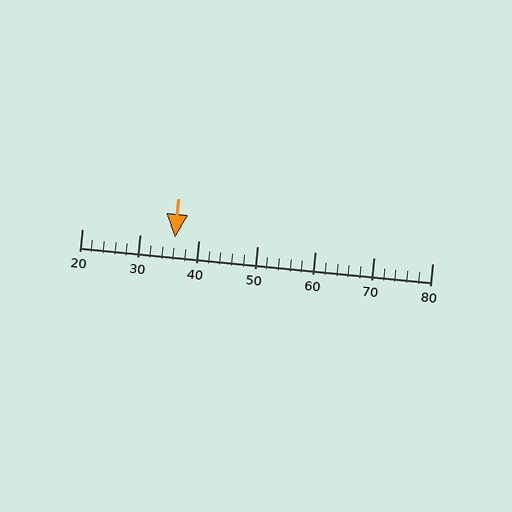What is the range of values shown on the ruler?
The ruler shows values from 20 to 80.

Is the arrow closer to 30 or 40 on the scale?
The arrow is closer to 40.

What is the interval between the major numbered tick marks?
The major tick marks are spaced 10 units apart.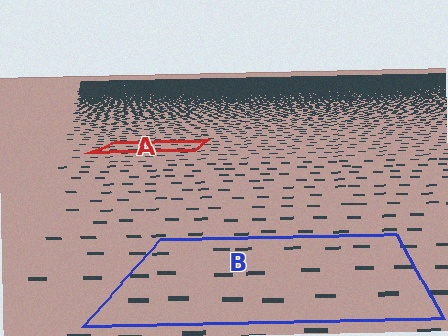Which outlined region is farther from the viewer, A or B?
Region A is farther from the viewer — the texture elements inside it appear smaller and more densely packed.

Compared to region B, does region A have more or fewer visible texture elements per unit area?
Region A has more texture elements per unit area — they are packed more densely because it is farther away.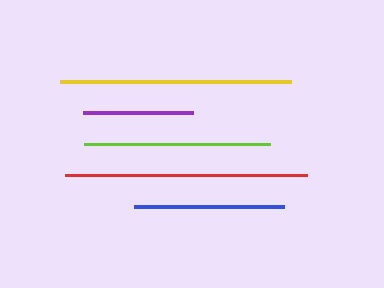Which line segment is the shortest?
The purple line is the shortest at approximately 110 pixels.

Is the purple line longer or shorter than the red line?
The red line is longer than the purple line.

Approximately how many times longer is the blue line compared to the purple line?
The blue line is approximately 1.4 times the length of the purple line.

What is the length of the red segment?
The red segment is approximately 242 pixels long.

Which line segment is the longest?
The red line is the longest at approximately 242 pixels.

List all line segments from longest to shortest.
From longest to shortest: red, yellow, lime, blue, purple.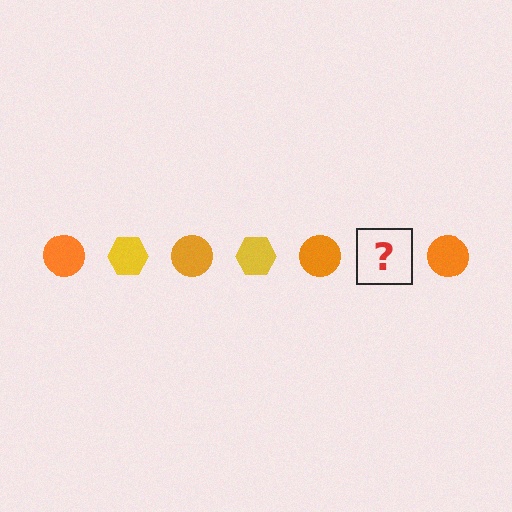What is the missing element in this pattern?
The missing element is a yellow hexagon.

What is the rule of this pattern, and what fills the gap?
The rule is that the pattern alternates between orange circle and yellow hexagon. The gap should be filled with a yellow hexagon.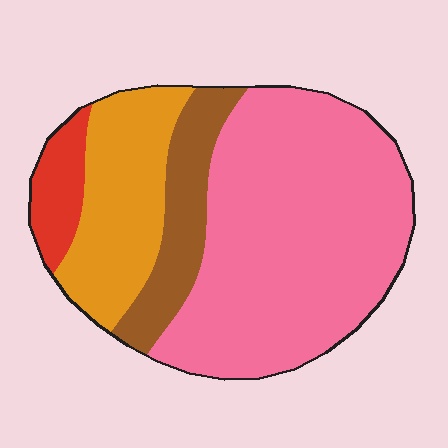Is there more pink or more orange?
Pink.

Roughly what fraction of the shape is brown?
Brown covers roughly 15% of the shape.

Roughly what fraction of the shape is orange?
Orange takes up about one fifth (1/5) of the shape.